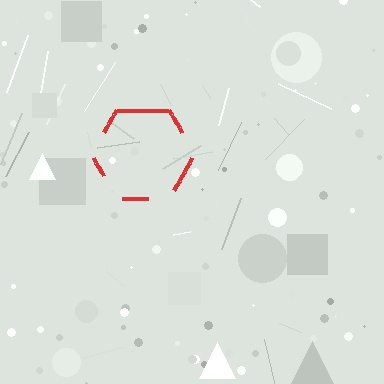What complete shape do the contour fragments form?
The contour fragments form a hexagon.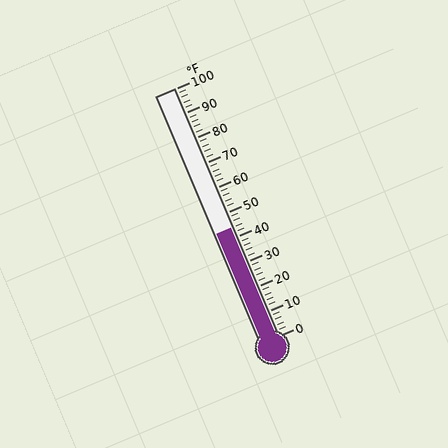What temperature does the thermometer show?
The thermometer shows approximately 44°F.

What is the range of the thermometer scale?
The thermometer scale ranges from 0°F to 100°F.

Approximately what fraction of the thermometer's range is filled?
The thermometer is filled to approximately 45% of its range.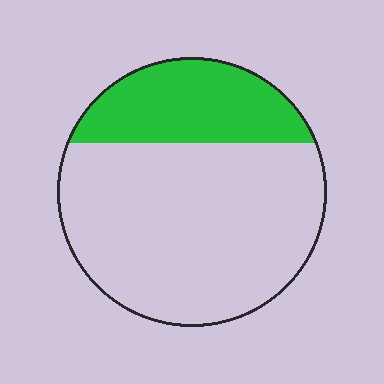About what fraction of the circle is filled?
About one quarter (1/4).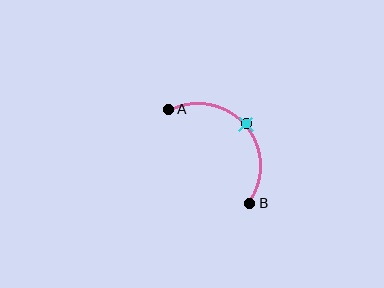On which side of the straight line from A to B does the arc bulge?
The arc bulges above and to the right of the straight line connecting A and B.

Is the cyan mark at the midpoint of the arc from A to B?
Yes. The cyan mark lies on the arc at equal arc-length from both A and B — it is the arc midpoint.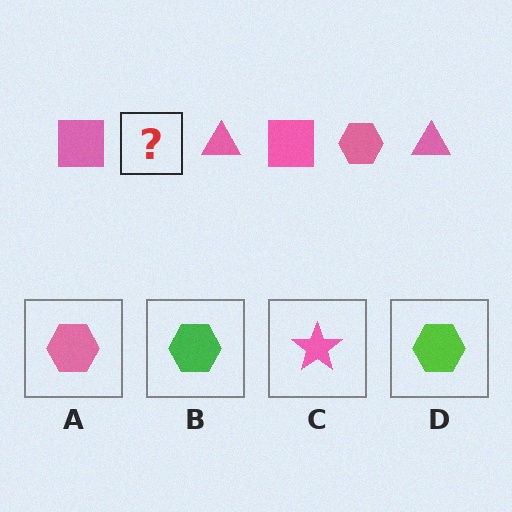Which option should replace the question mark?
Option A.